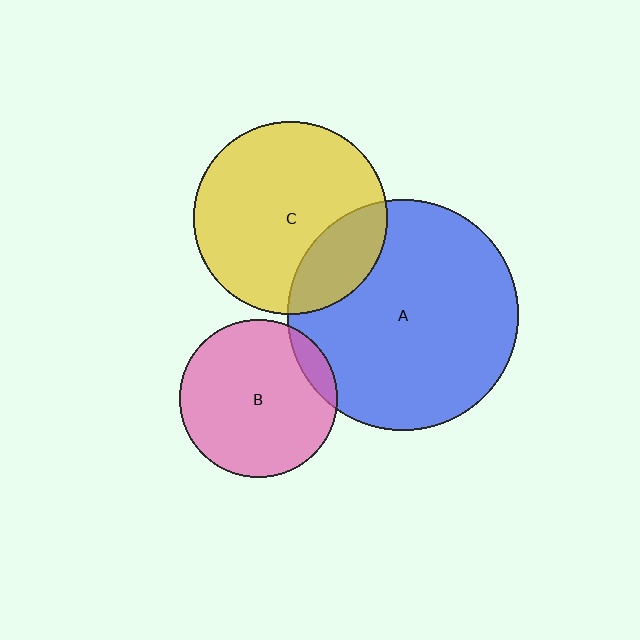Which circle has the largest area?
Circle A (blue).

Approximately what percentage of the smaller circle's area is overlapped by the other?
Approximately 10%.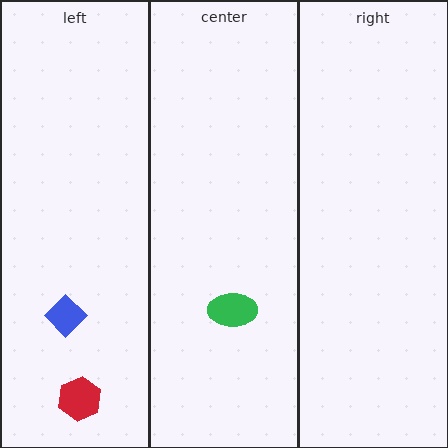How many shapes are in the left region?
2.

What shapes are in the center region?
The green ellipse.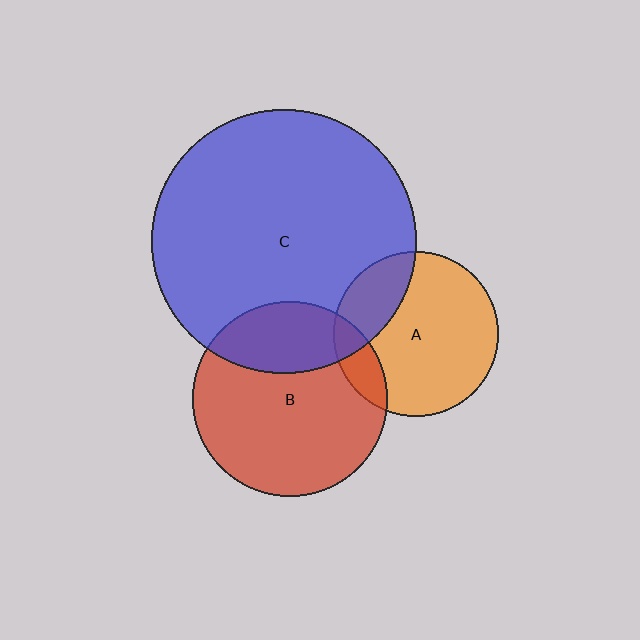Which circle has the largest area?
Circle C (blue).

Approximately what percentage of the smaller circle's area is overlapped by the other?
Approximately 25%.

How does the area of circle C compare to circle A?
Approximately 2.6 times.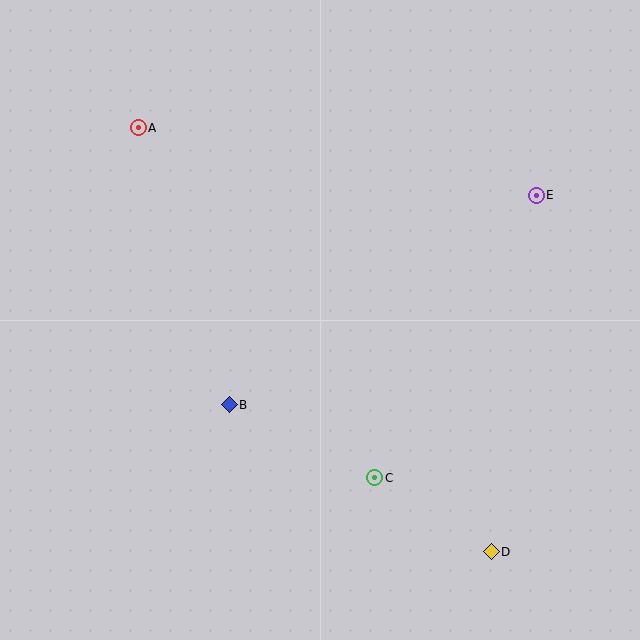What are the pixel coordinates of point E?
Point E is at (536, 195).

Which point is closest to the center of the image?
Point B at (229, 405) is closest to the center.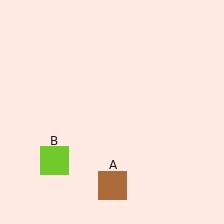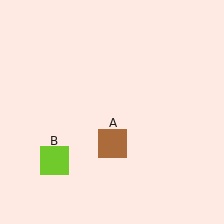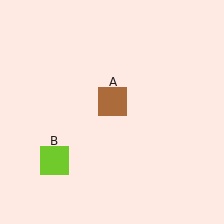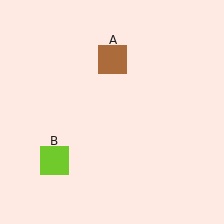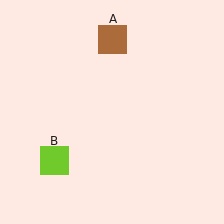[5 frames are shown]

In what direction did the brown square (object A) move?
The brown square (object A) moved up.